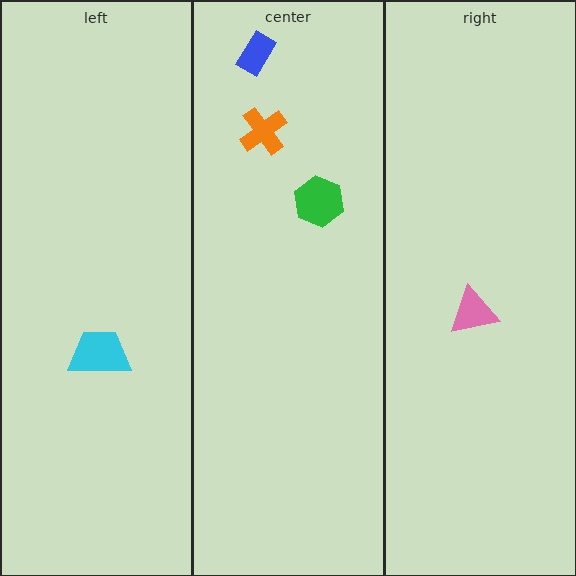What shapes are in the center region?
The green hexagon, the orange cross, the blue rectangle.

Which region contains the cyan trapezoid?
The left region.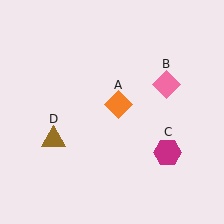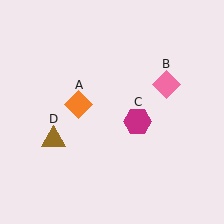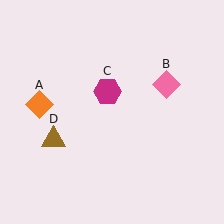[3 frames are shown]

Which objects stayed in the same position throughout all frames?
Pink diamond (object B) and brown triangle (object D) remained stationary.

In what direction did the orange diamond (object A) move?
The orange diamond (object A) moved left.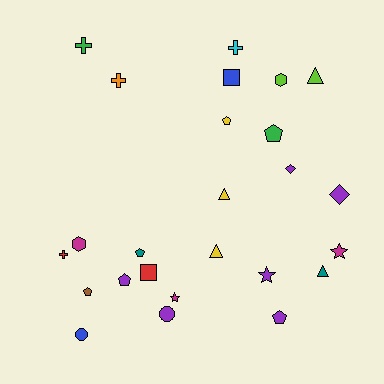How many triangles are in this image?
There are 4 triangles.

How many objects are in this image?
There are 25 objects.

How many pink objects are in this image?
There are no pink objects.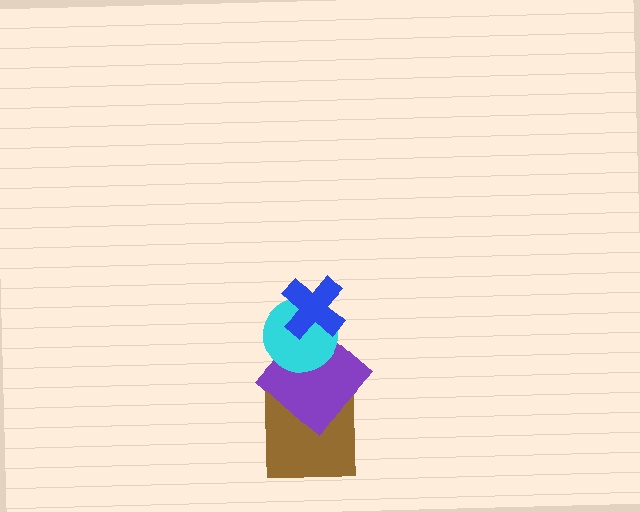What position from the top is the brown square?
The brown square is 4th from the top.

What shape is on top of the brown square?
The purple diamond is on top of the brown square.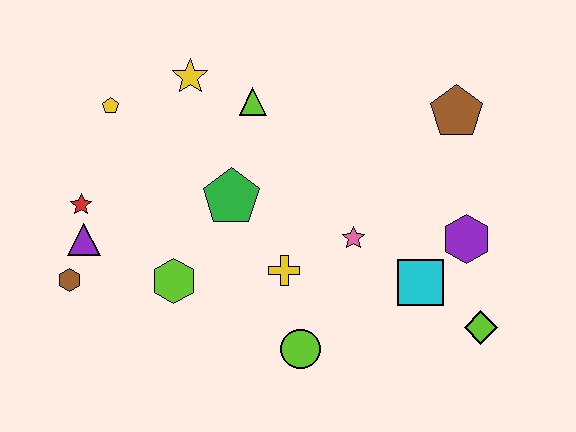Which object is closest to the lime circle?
The yellow cross is closest to the lime circle.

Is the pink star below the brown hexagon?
No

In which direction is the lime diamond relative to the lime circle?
The lime diamond is to the right of the lime circle.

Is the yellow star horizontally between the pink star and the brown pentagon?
No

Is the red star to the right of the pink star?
No